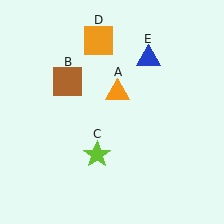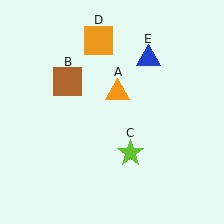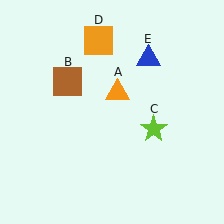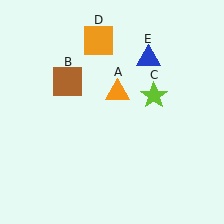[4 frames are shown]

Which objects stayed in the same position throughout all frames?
Orange triangle (object A) and brown square (object B) and orange square (object D) and blue triangle (object E) remained stationary.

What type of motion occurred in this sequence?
The lime star (object C) rotated counterclockwise around the center of the scene.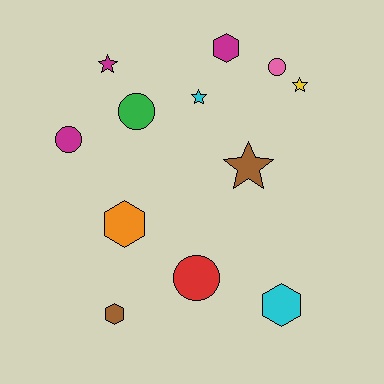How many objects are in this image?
There are 12 objects.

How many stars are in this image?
There are 4 stars.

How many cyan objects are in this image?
There are 2 cyan objects.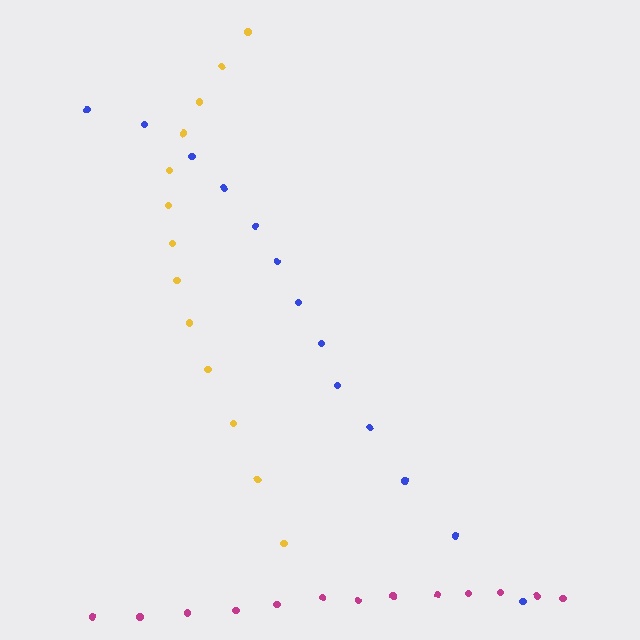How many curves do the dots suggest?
There are 3 distinct paths.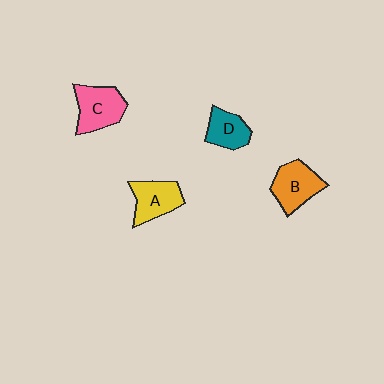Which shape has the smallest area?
Shape D (teal).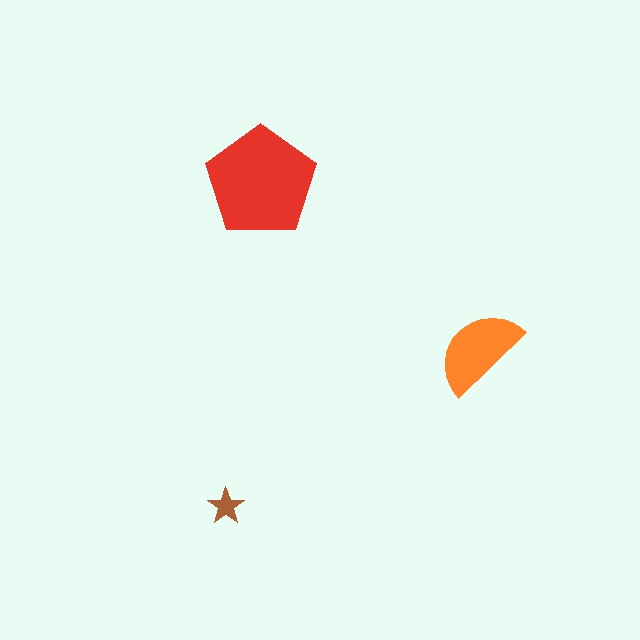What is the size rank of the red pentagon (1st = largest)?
1st.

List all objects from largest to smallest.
The red pentagon, the orange semicircle, the brown star.